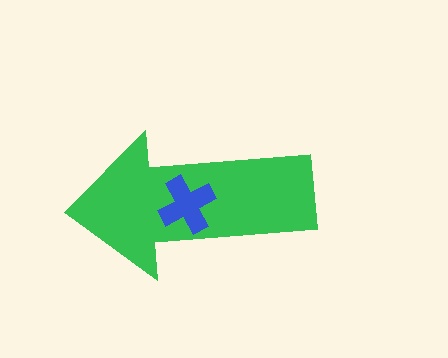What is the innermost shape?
The blue cross.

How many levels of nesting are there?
2.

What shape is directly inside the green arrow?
The blue cross.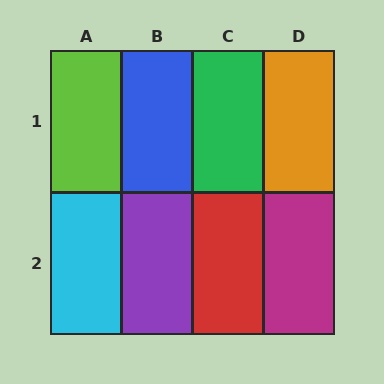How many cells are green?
1 cell is green.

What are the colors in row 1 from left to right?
Lime, blue, green, orange.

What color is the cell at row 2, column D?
Magenta.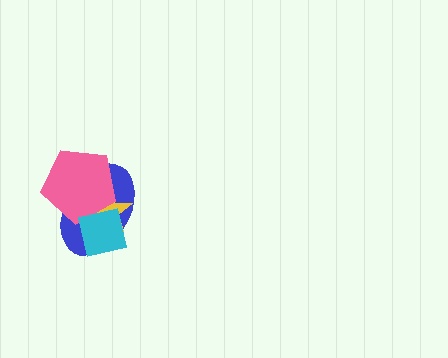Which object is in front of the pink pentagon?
The cyan square is in front of the pink pentagon.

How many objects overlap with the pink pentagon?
3 objects overlap with the pink pentagon.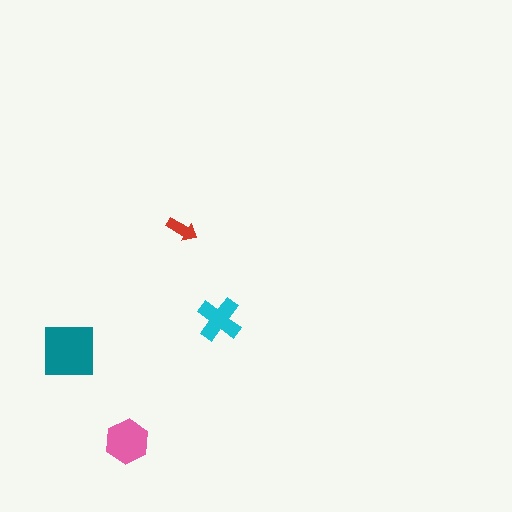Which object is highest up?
The red arrow is topmost.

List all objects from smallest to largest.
The red arrow, the cyan cross, the pink hexagon, the teal square.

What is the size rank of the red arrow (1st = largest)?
4th.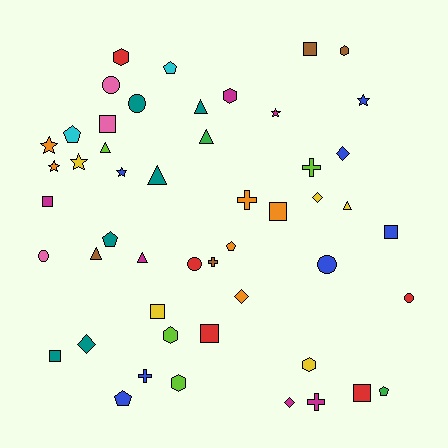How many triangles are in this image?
There are 7 triangles.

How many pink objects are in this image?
There are 3 pink objects.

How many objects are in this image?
There are 50 objects.